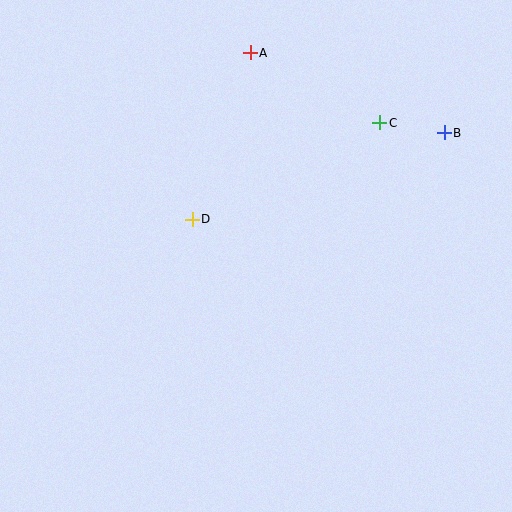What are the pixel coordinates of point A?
Point A is at (250, 53).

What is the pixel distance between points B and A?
The distance between B and A is 210 pixels.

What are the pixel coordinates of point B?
Point B is at (444, 133).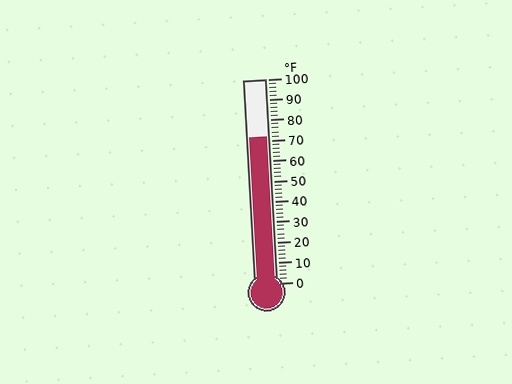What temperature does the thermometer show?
The thermometer shows approximately 72°F.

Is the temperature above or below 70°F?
The temperature is above 70°F.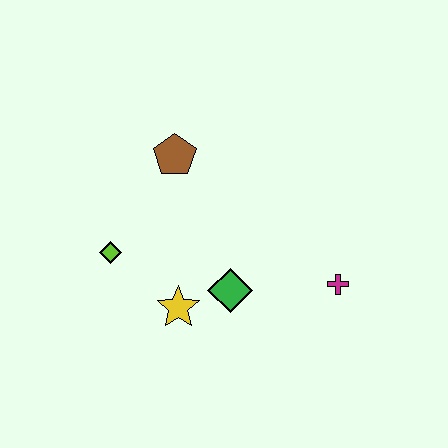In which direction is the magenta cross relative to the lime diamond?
The magenta cross is to the right of the lime diamond.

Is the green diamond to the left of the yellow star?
No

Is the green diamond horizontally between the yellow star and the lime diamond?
No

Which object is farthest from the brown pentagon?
The magenta cross is farthest from the brown pentagon.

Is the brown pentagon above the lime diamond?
Yes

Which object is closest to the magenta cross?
The green diamond is closest to the magenta cross.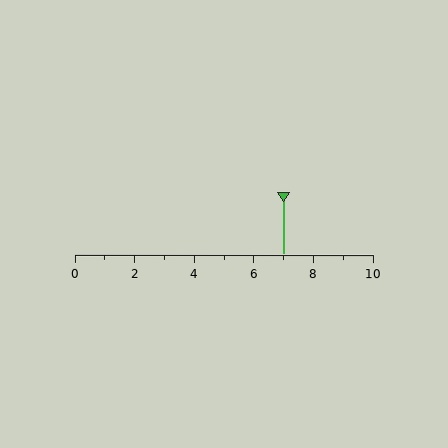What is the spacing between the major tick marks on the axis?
The major ticks are spaced 2 apart.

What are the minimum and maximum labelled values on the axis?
The axis runs from 0 to 10.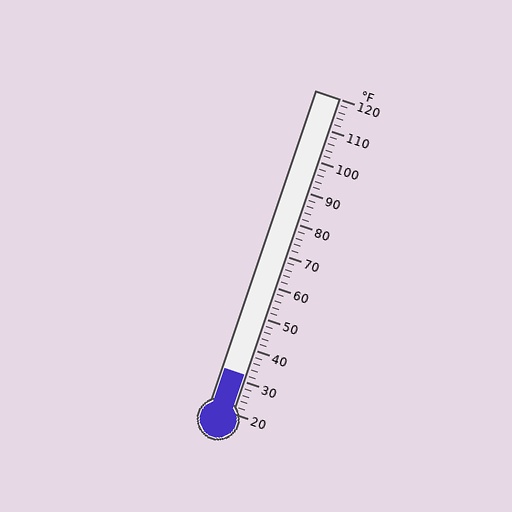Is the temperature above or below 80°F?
The temperature is below 80°F.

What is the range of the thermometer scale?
The thermometer scale ranges from 20°F to 120°F.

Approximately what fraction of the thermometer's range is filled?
The thermometer is filled to approximately 10% of its range.